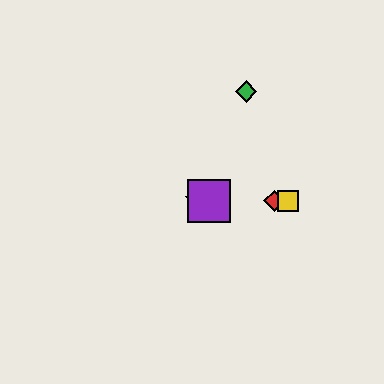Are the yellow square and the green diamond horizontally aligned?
No, the yellow square is at y≈201 and the green diamond is at y≈92.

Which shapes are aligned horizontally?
The red diamond, the blue star, the yellow square, the purple square are aligned horizontally.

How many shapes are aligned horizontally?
4 shapes (the red diamond, the blue star, the yellow square, the purple square) are aligned horizontally.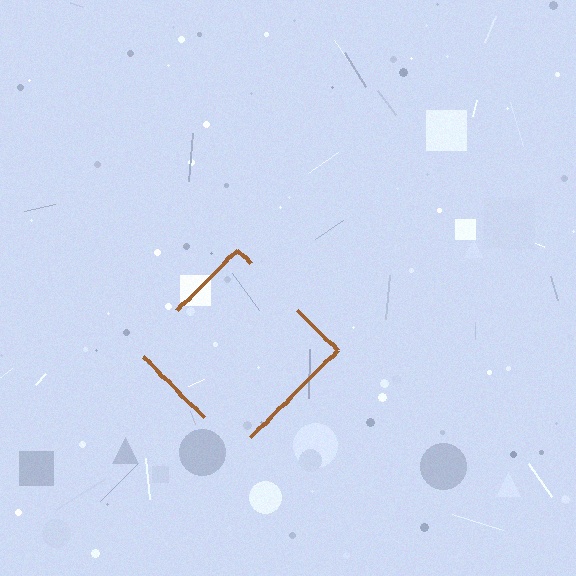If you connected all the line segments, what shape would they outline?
They would outline a diamond.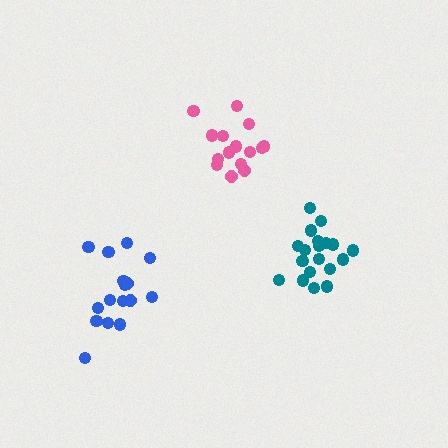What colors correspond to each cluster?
The clusters are colored: teal, blue, pink.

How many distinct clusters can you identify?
There are 3 distinct clusters.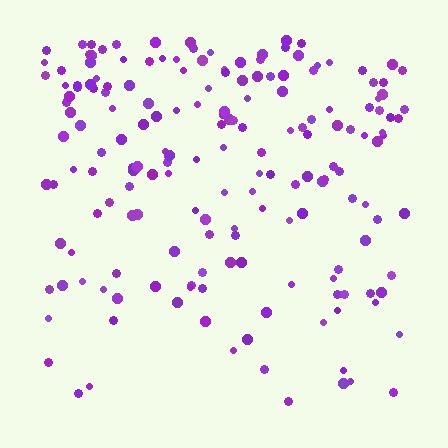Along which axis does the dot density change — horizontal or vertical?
Vertical.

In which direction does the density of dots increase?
From bottom to top, with the top side densest.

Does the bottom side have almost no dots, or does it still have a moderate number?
Still a moderate number, just noticeably fewer than the top.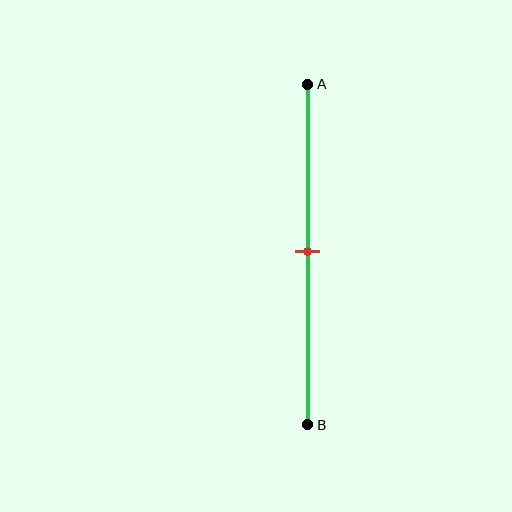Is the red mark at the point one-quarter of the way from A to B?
No, the mark is at about 50% from A, not at the 25% one-quarter point.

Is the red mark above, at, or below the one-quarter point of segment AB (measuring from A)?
The red mark is below the one-quarter point of segment AB.